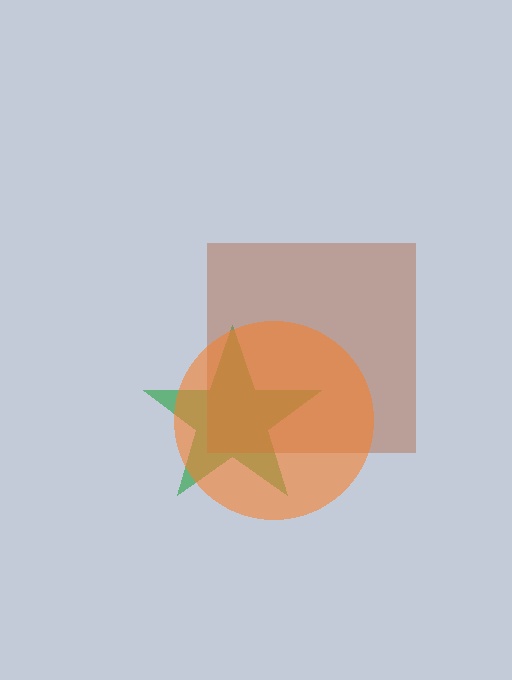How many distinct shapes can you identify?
There are 3 distinct shapes: a green star, a brown square, an orange circle.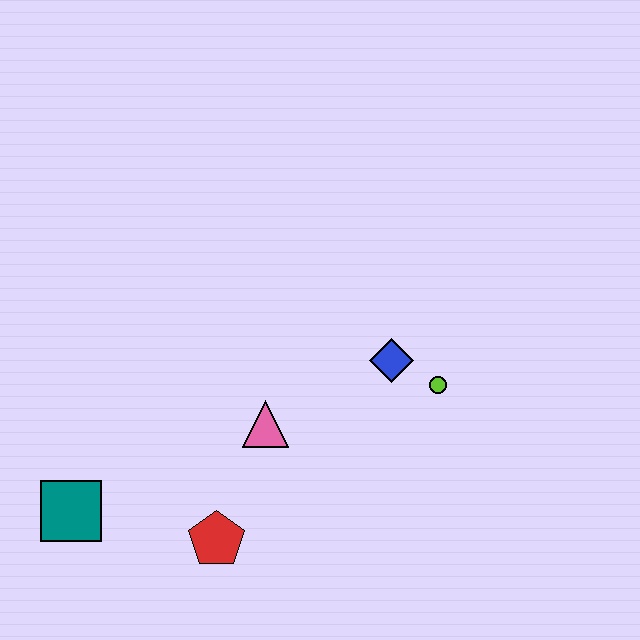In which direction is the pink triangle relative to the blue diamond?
The pink triangle is to the left of the blue diamond.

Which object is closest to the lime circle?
The blue diamond is closest to the lime circle.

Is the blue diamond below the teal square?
No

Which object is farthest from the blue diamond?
The teal square is farthest from the blue diamond.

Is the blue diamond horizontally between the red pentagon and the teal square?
No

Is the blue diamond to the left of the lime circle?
Yes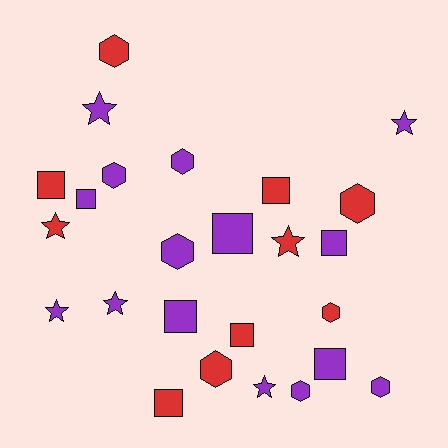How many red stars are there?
There are 2 red stars.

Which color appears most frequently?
Purple, with 15 objects.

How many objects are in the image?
There are 25 objects.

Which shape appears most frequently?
Hexagon, with 9 objects.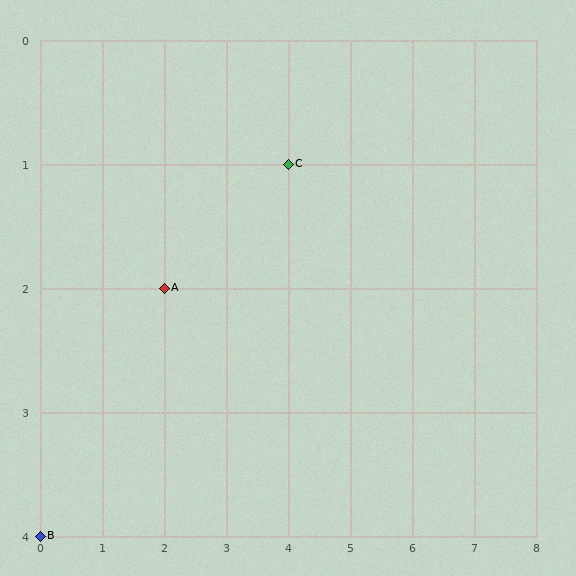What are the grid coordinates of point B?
Point B is at grid coordinates (0, 4).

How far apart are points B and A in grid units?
Points B and A are 2 columns and 2 rows apart (about 2.8 grid units diagonally).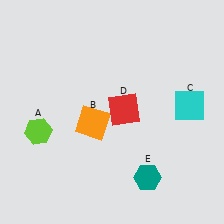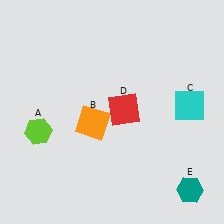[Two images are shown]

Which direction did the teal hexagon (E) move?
The teal hexagon (E) moved right.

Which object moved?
The teal hexagon (E) moved right.